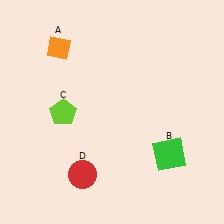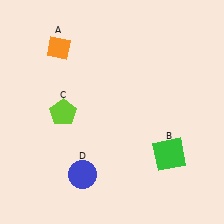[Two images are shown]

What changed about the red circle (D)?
In Image 1, D is red. In Image 2, it changed to blue.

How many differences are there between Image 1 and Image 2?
There is 1 difference between the two images.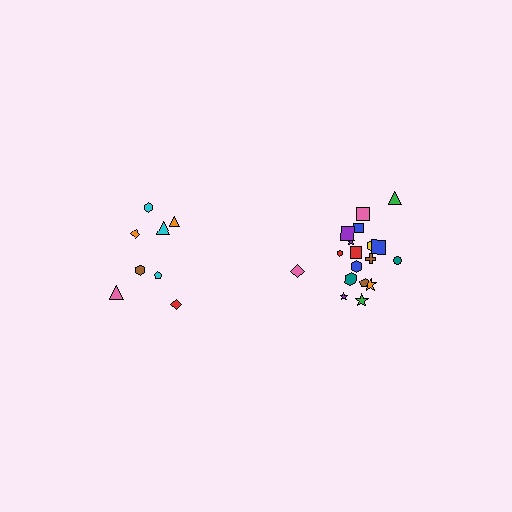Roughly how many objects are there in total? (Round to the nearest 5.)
Roughly 25 objects in total.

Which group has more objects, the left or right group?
The right group.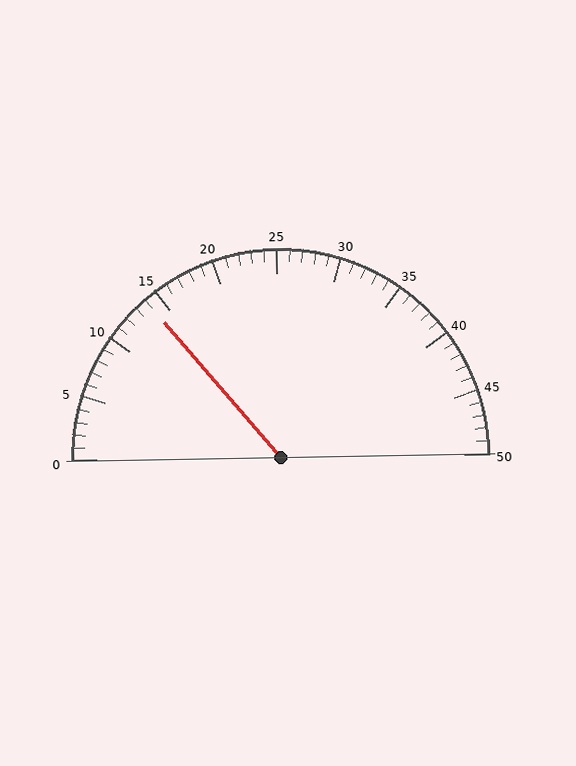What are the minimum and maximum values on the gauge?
The gauge ranges from 0 to 50.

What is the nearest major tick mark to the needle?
The nearest major tick mark is 15.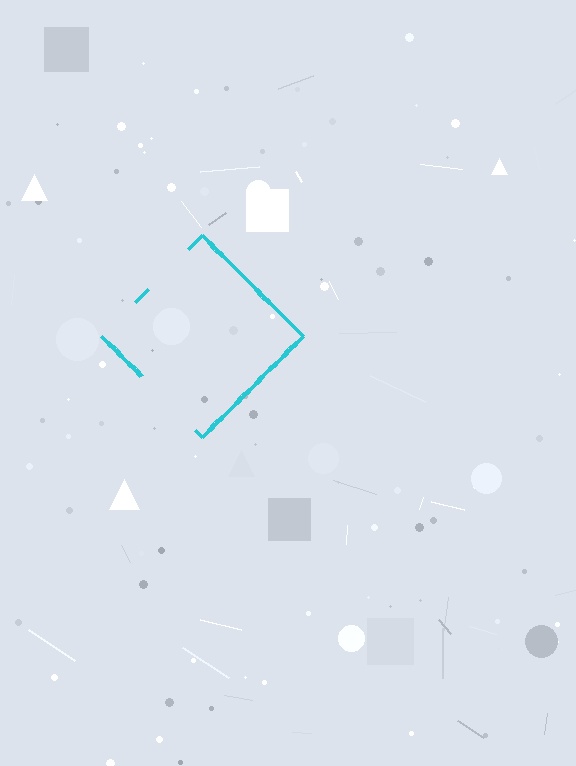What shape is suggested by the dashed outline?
The dashed outline suggests a diamond.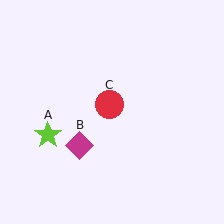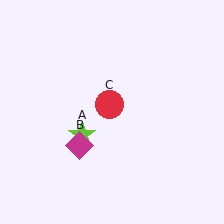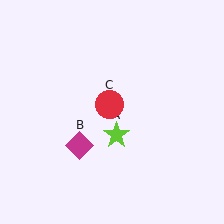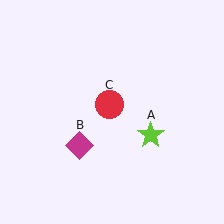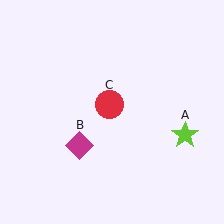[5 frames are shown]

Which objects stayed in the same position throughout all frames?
Magenta diamond (object B) and red circle (object C) remained stationary.